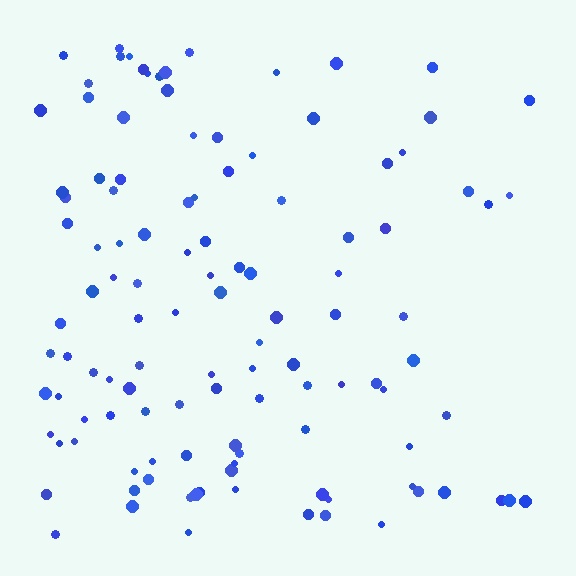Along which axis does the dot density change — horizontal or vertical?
Horizontal.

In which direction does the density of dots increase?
From right to left, with the left side densest.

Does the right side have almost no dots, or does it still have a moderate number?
Still a moderate number, just noticeably fewer than the left.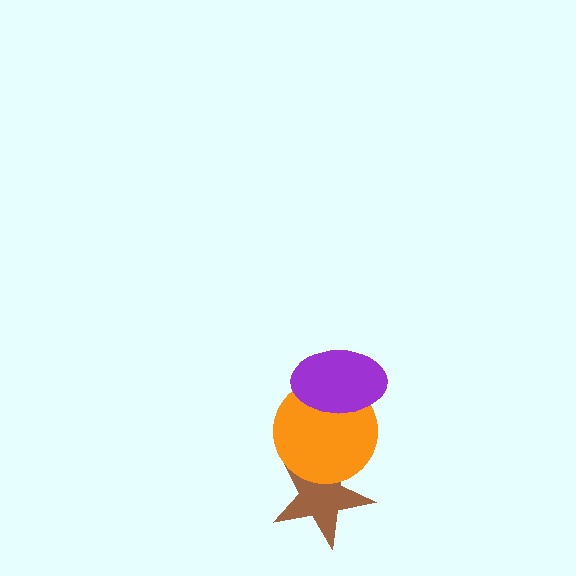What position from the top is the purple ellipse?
The purple ellipse is 1st from the top.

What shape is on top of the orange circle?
The purple ellipse is on top of the orange circle.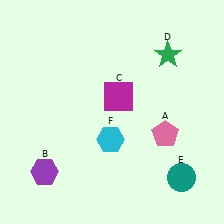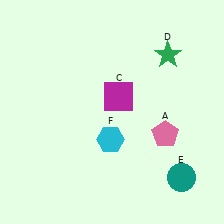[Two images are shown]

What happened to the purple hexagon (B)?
The purple hexagon (B) was removed in Image 2. It was in the bottom-left area of Image 1.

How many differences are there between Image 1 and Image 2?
There is 1 difference between the two images.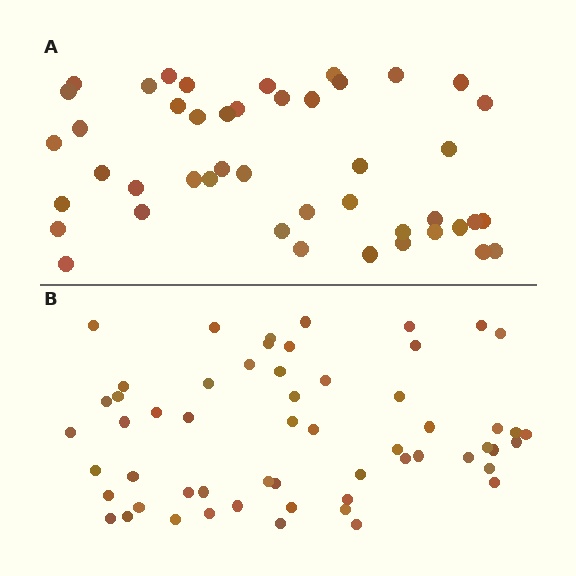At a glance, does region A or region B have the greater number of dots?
Region B (the bottom region) has more dots.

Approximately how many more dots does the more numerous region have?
Region B has roughly 12 or so more dots than region A.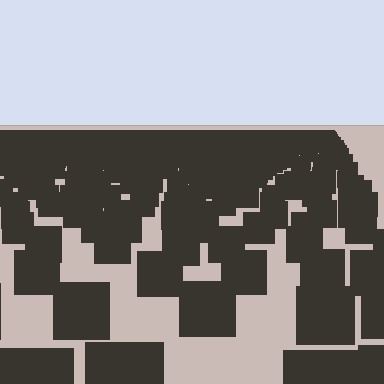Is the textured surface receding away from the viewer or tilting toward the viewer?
The surface is receding away from the viewer. Texture elements get smaller and denser toward the top.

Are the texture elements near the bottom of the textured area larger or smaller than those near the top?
Larger. Near the bottom, elements are closer to the viewer and appear at a bigger on-screen size.